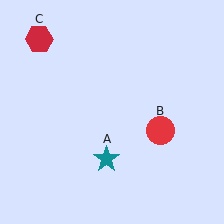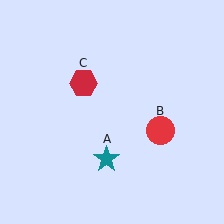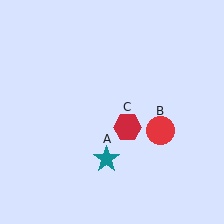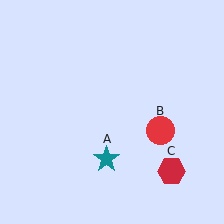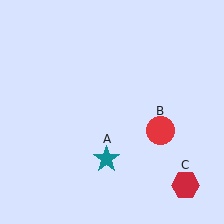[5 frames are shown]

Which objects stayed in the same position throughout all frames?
Teal star (object A) and red circle (object B) remained stationary.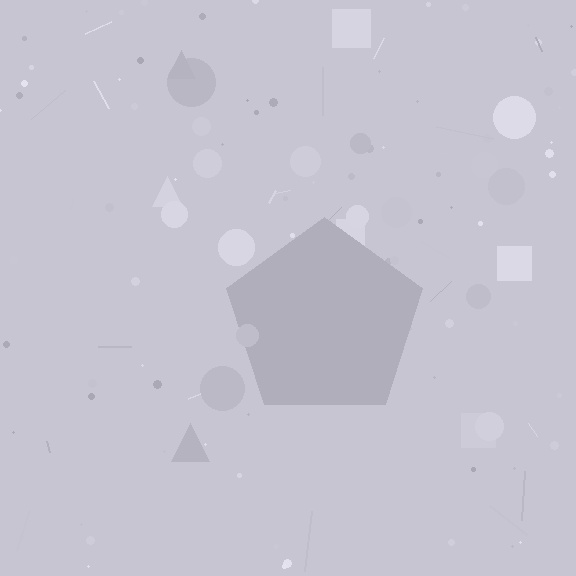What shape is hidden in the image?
A pentagon is hidden in the image.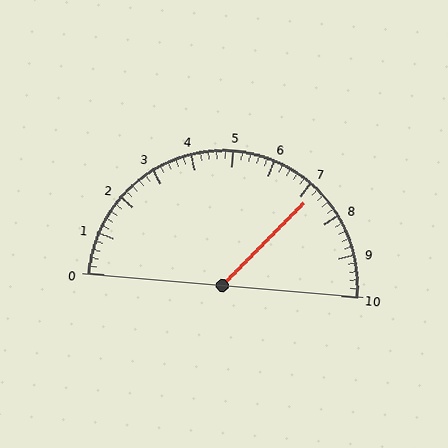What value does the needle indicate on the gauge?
The needle indicates approximately 7.2.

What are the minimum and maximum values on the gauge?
The gauge ranges from 0 to 10.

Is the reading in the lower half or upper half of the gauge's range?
The reading is in the upper half of the range (0 to 10).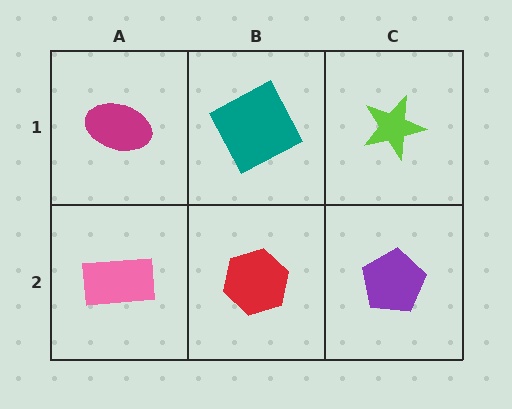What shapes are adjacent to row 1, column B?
A red hexagon (row 2, column B), a magenta ellipse (row 1, column A), a lime star (row 1, column C).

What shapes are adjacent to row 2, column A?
A magenta ellipse (row 1, column A), a red hexagon (row 2, column B).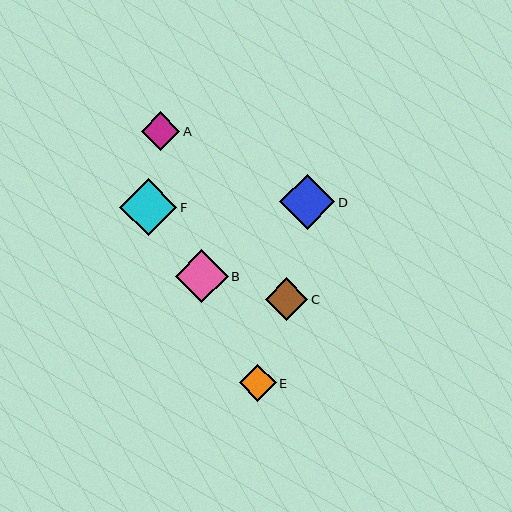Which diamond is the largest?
Diamond F is the largest with a size of approximately 57 pixels.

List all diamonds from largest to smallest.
From largest to smallest: F, D, B, C, A, E.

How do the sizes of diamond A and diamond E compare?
Diamond A and diamond E are approximately the same size.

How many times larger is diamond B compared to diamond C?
Diamond B is approximately 1.2 times the size of diamond C.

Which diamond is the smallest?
Diamond E is the smallest with a size of approximately 37 pixels.